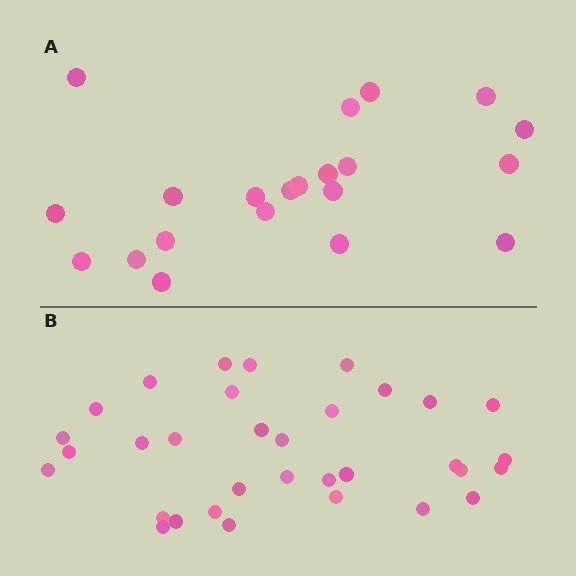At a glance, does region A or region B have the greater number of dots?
Region B (the bottom region) has more dots.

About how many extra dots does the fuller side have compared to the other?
Region B has roughly 12 or so more dots than region A.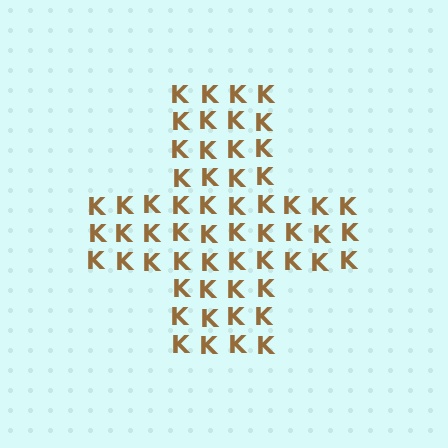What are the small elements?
The small elements are letter K's.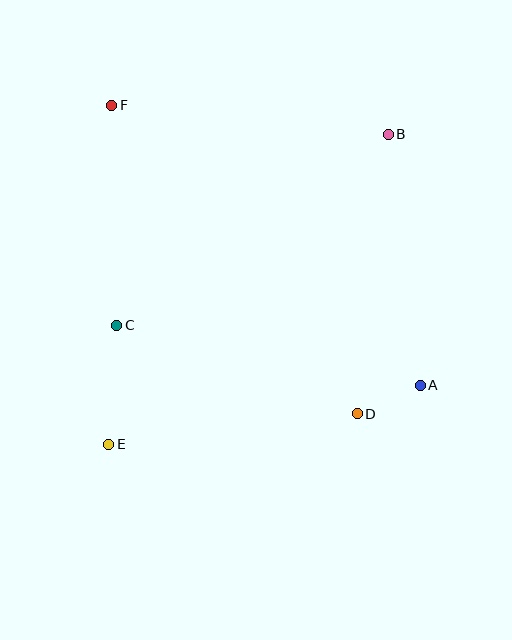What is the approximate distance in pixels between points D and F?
The distance between D and F is approximately 394 pixels.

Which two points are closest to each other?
Points A and D are closest to each other.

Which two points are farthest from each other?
Points B and E are farthest from each other.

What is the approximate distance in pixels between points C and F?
The distance between C and F is approximately 220 pixels.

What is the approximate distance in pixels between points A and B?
The distance between A and B is approximately 253 pixels.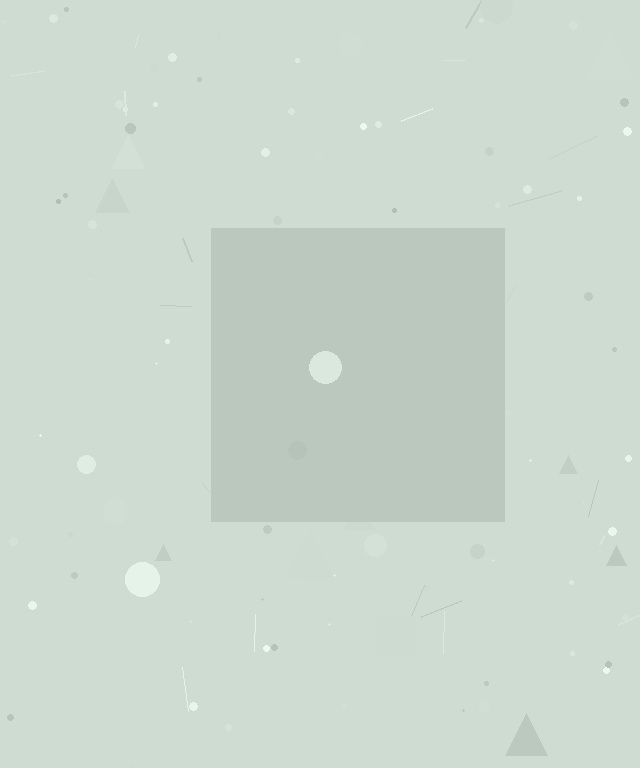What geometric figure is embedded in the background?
A square is embedded in the background.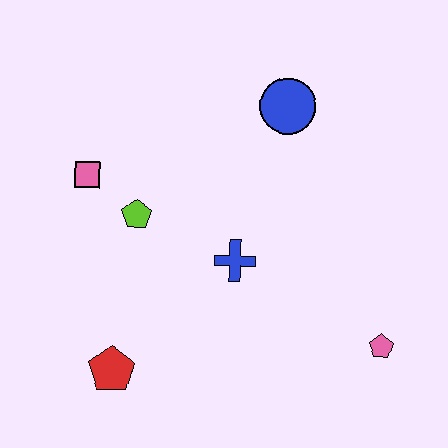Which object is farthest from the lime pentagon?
The pink pentagon is farthest from the lime pentagon.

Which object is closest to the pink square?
The lime pentagon is closest to the pink square.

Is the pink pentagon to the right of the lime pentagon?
Yes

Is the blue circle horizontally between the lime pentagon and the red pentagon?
No